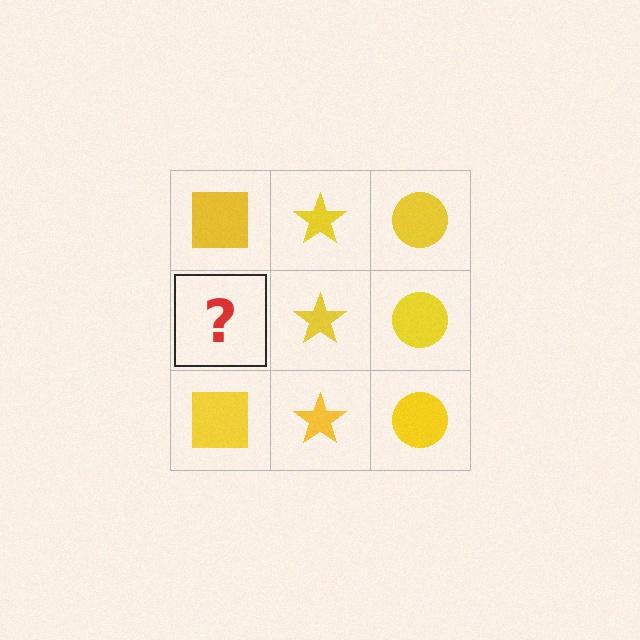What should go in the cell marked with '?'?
The missing cell should contain a yellow square.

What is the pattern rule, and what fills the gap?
The rule is that each column has a consistent shape. The gap should be filled with a yellow square.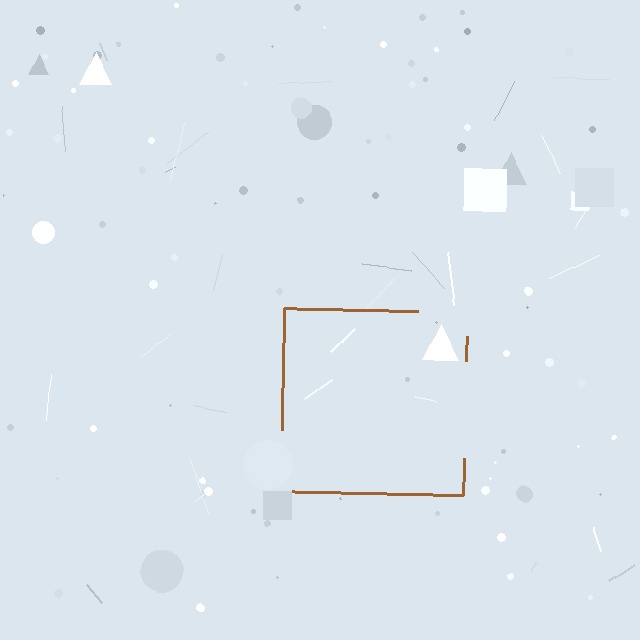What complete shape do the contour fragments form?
The contour fragments form a square.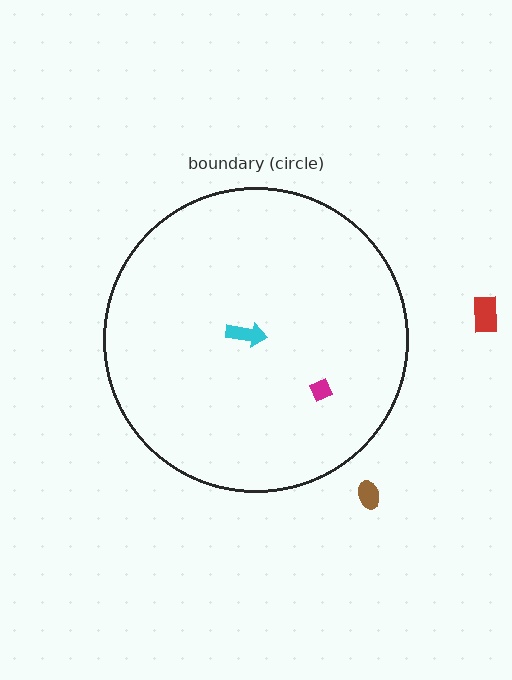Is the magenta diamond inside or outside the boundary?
Inside.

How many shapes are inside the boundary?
2 inside, 2 outside.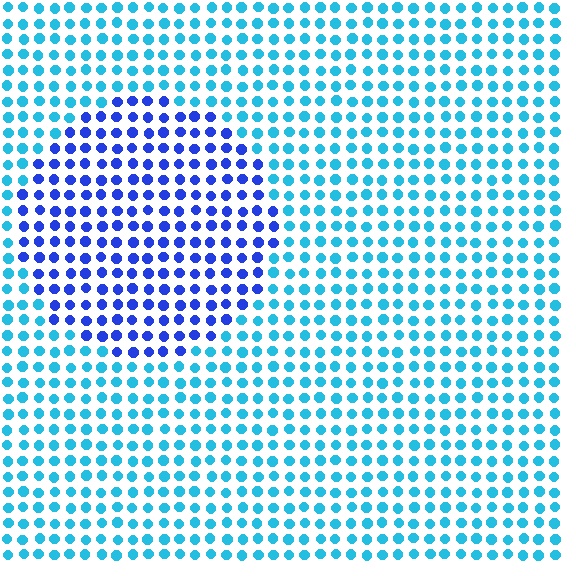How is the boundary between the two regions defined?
The boundary is defined purely by a slight shift in hue (about 41 degrees). Spacing, size, and orientation are identical on both sides.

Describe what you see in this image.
The image is filled with small cyan elements in a uniform arrangement. A circle-shaped region is visible where the elements are tinted to a slightly different hue, forming a subtle color boundary.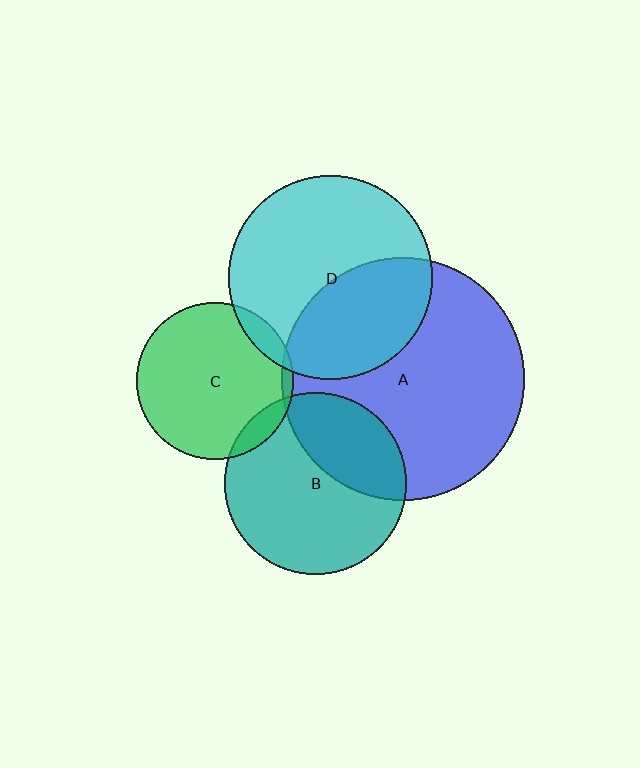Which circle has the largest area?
Circle A (blue).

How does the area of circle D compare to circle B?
Approximately 1.3 times.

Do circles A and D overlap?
Yes.